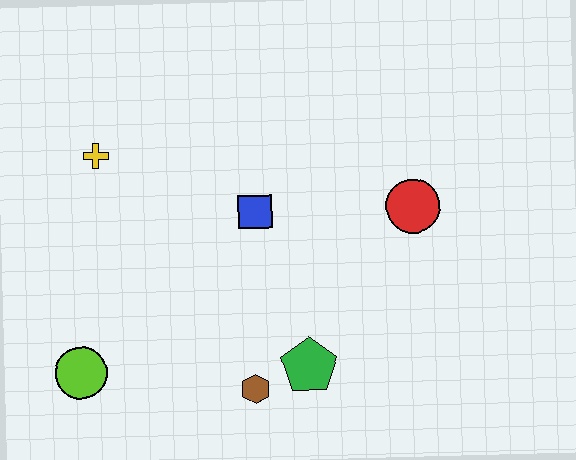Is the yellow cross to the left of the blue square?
Yes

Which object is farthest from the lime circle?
The red circle is farthest from the lime circle.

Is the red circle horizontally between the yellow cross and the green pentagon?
No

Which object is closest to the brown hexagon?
The green pentagon is closest to the brown hexagon.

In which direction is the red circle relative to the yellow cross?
The red circle is to the right of the yellow cross.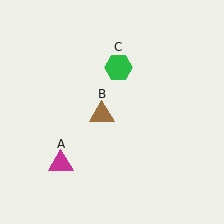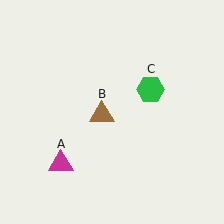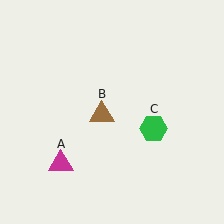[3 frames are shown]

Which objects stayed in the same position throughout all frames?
Magenta triangle (object A) and brown triangle (object B) remained stationary.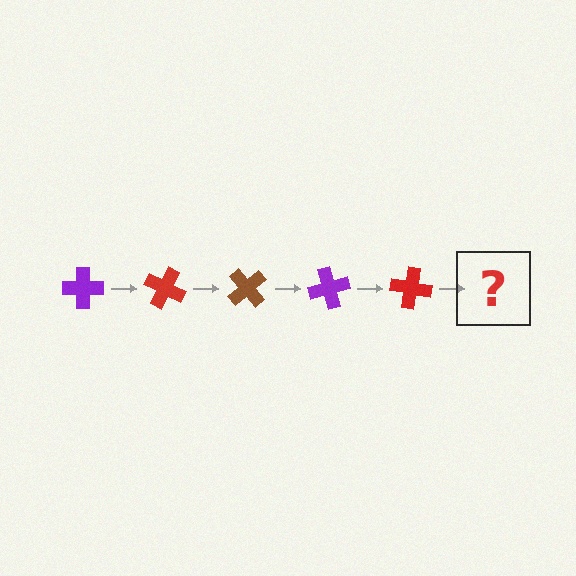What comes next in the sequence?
The next element should be a brown cross, rotated 125 degrees from the start.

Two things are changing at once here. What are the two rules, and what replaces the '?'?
The two rules are that it rotates 25 degrees each step and the color cycles through purple, red, and brown. The '?' should be a brown cross, rotated 125 degrees from the start.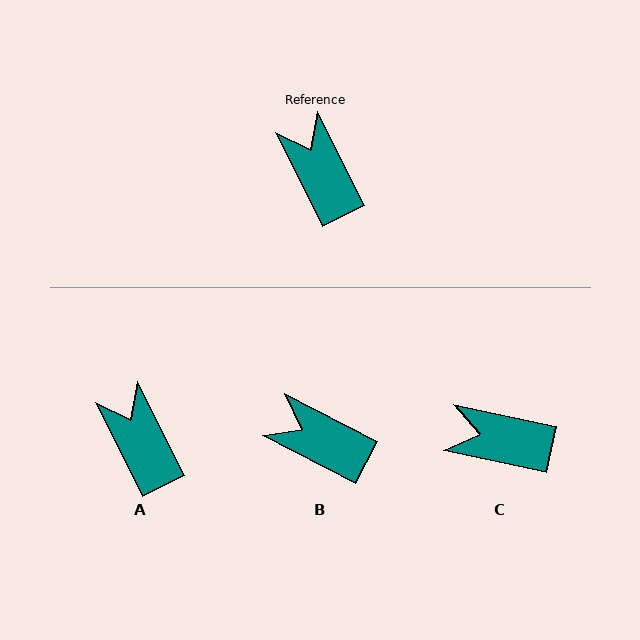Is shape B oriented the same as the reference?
No, it is off by about 36 degrees.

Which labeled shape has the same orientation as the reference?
A.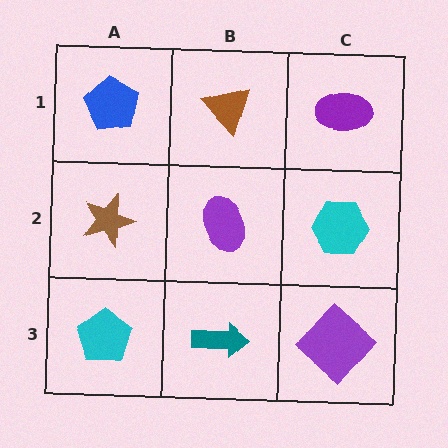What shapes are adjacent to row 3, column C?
A cyan hexagon (row 2, column C), a teal arrow (row 3, column B).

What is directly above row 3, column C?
A cyan hexagon.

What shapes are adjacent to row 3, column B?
A purple ellipse (row 2, column B), a cyan pentagon (row 3, column A), a purple diamond (row 3, column C).